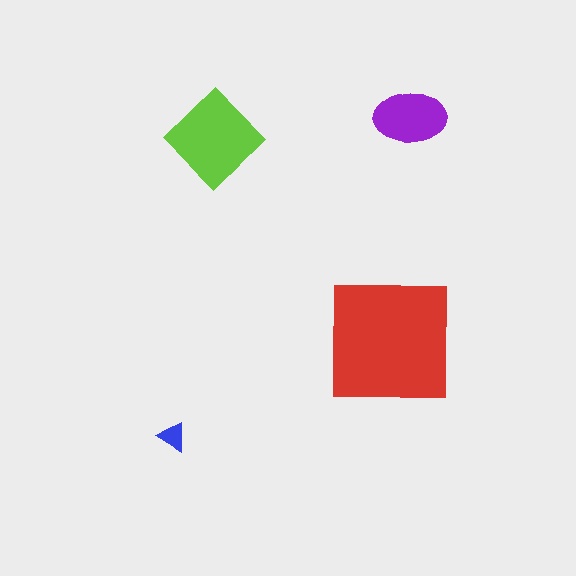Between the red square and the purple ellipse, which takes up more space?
The red square.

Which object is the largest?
The red square.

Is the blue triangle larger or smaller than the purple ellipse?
Smaller.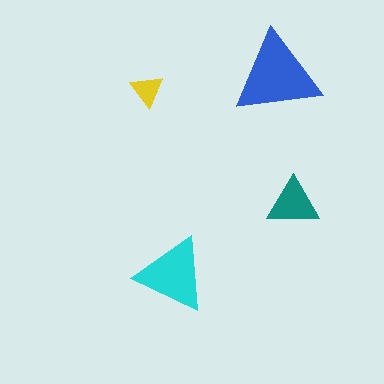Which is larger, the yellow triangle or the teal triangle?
The teal one.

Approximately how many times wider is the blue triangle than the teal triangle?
About 1.5 times wider.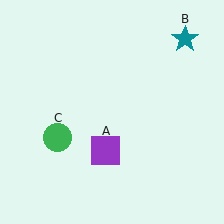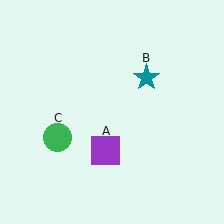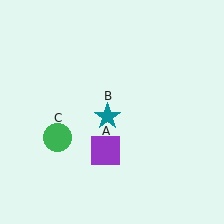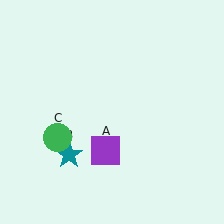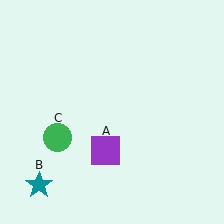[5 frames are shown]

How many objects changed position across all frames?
1 object changed position: teal star (object B).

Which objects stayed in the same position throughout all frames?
Purple square (object A) and green circle (object C) remained stationary.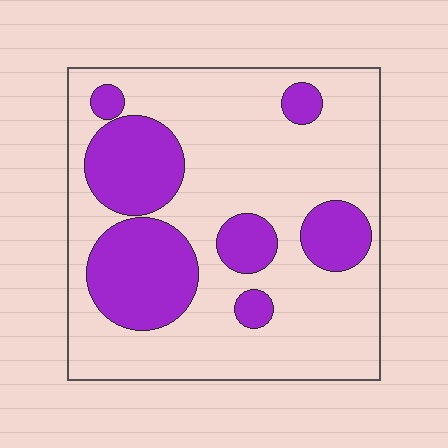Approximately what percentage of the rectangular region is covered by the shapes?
Approximately 30%.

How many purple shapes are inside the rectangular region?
7.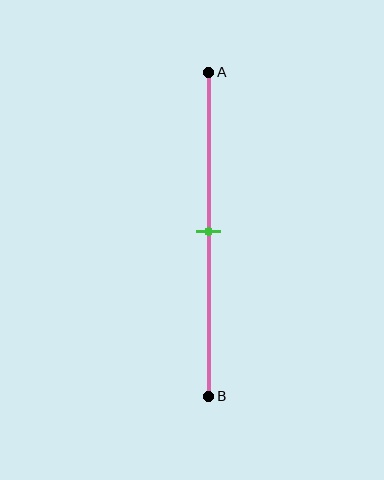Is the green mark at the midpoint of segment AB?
Yes, the mark is approximately at the midpoint.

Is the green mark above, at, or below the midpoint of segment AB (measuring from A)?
The green mark is approximately at the midpoint of segment AB.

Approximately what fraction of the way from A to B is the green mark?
The green mark is approximately 50% of the way from A to B.